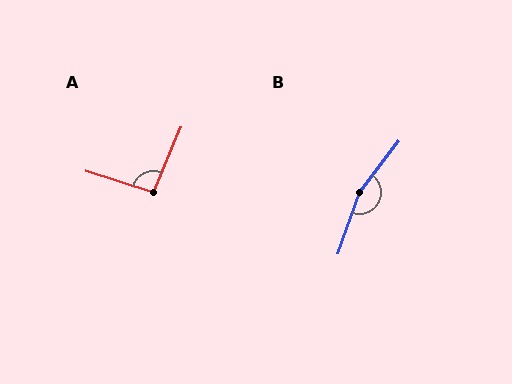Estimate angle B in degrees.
Approximately 162 degrees.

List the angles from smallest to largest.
A (95°), B (162°).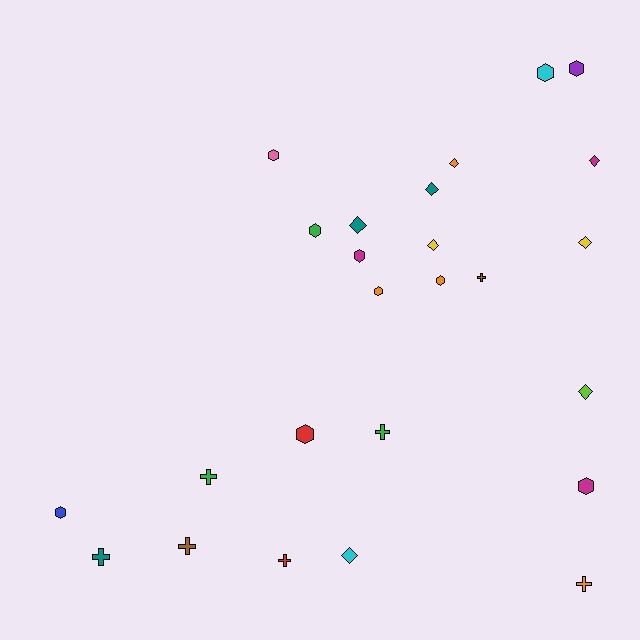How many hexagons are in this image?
There are 10 hexagons.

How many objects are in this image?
There are 25 objects.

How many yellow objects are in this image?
There are 2 yellow objects.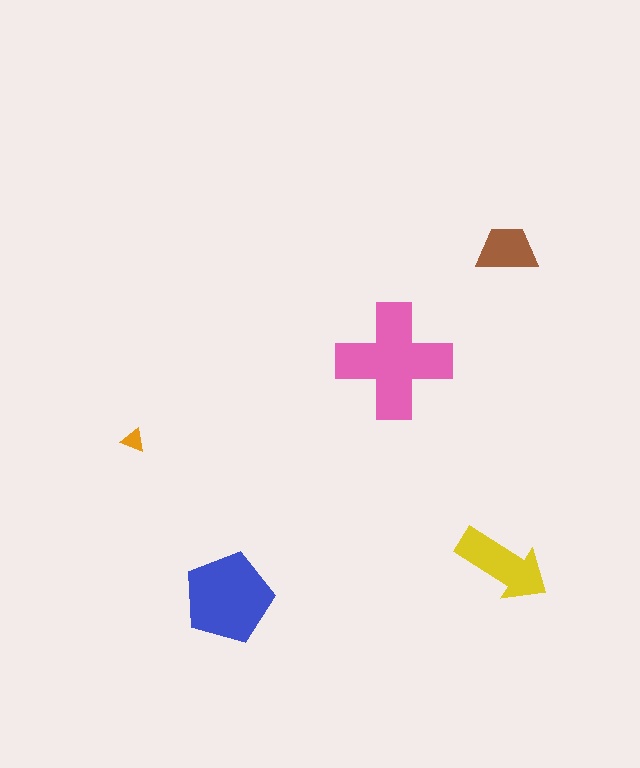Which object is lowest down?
The blue pentagon is bottommost.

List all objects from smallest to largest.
The orange triangle, the brown trapezoid, the yellow arrow, the blue pentagon, the pink cross.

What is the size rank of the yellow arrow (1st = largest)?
3rd.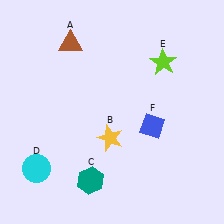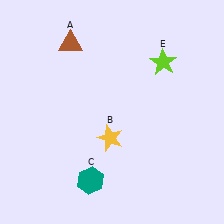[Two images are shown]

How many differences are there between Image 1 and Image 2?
There are 2 differences between the two images.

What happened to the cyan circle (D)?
The cyan circle (D) was removed in Image 2. It was in the bottom-left area of Image 1.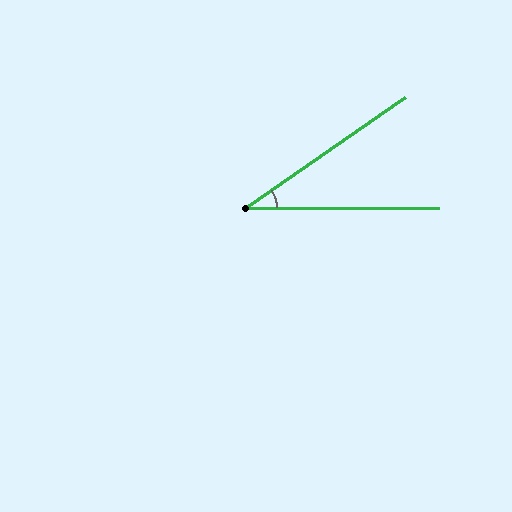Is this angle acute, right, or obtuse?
It is acute.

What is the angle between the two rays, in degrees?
Approximately 35 degrees.